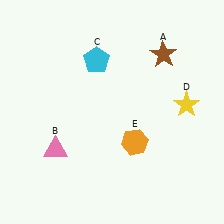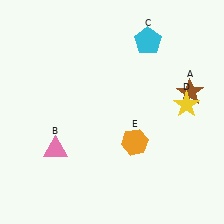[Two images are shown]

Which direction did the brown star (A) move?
The brown star (A) moved down.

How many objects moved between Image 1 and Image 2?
2 objects moved between the two images.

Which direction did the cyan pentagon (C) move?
The cyan pentagon (C) moved right.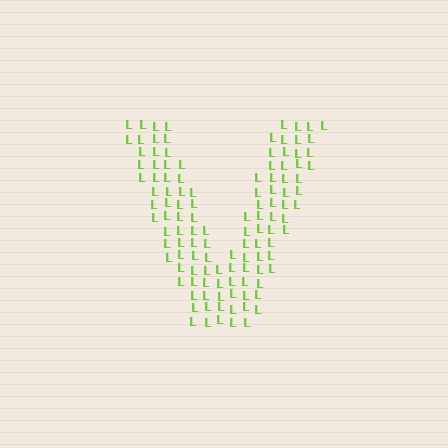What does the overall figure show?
The overall figure shows the letter V.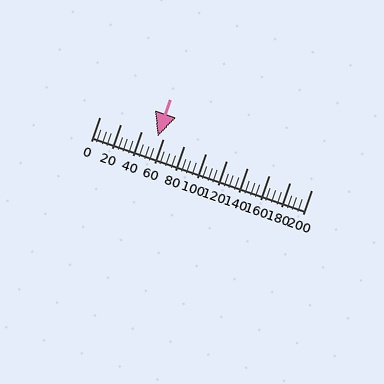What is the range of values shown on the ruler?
The ruler shows values from 0 to 200.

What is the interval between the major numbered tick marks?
The major tick marks are spaced 20 units apart.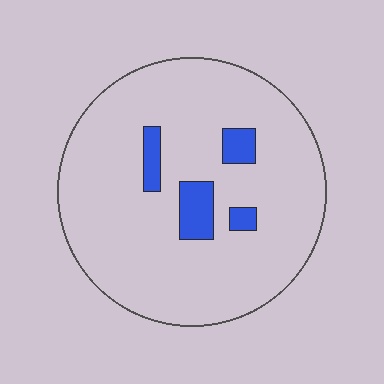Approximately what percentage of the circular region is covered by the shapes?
Approximately 10%.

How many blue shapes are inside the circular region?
4.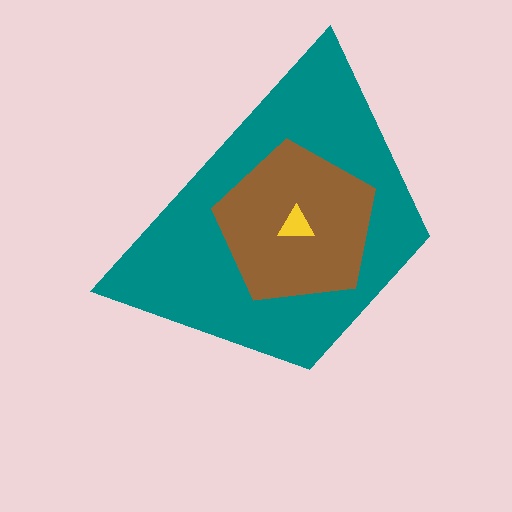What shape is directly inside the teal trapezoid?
The brown pentagon.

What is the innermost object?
The yellow triangle.